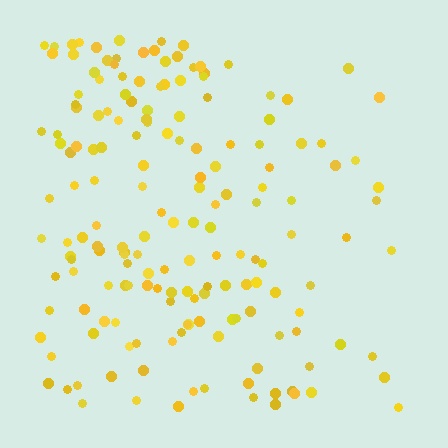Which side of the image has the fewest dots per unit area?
The right.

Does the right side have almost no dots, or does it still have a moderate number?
Still a moderate number, just noticeably fewer than the left.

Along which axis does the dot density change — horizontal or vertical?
Horizontal.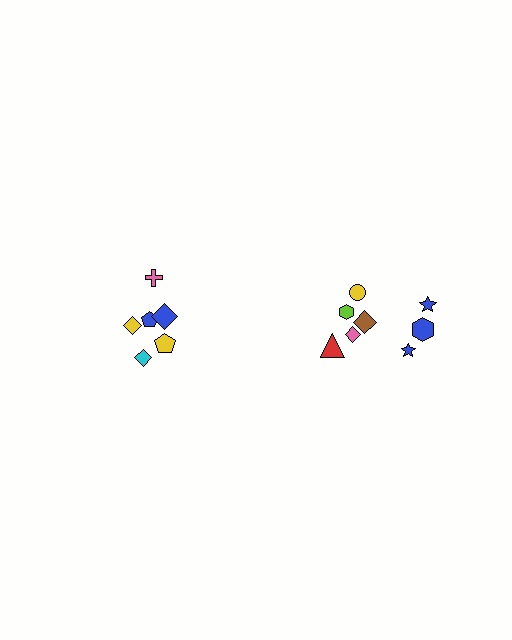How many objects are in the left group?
There are 6 objects.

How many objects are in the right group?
There are 8 objects.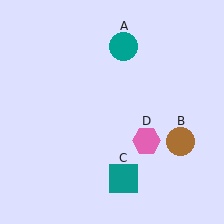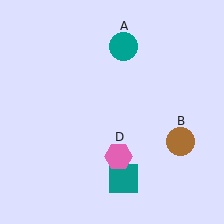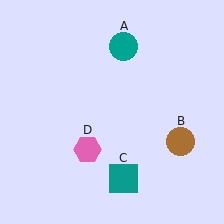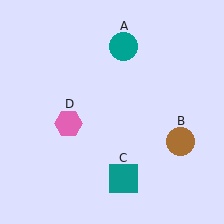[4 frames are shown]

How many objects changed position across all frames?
1 object changed position: pink hexagon (object D).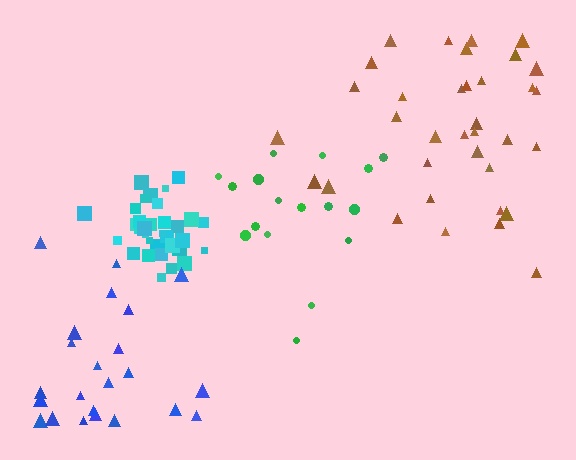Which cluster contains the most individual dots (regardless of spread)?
Brown (35).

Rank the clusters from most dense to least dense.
cyan, blue, brown, green.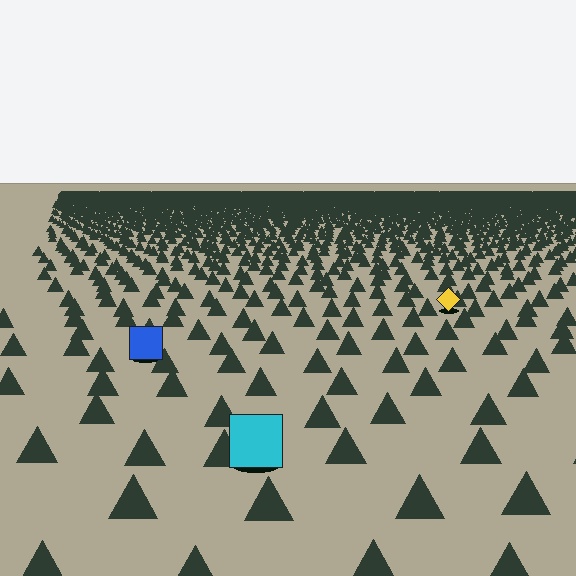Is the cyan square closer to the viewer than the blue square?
Yes. The cyan square is closer — you can tell from the texture gradient: the ground texture is coarser near it.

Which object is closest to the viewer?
The cyan square is closest. The texture marks near it are larger and more spread out.